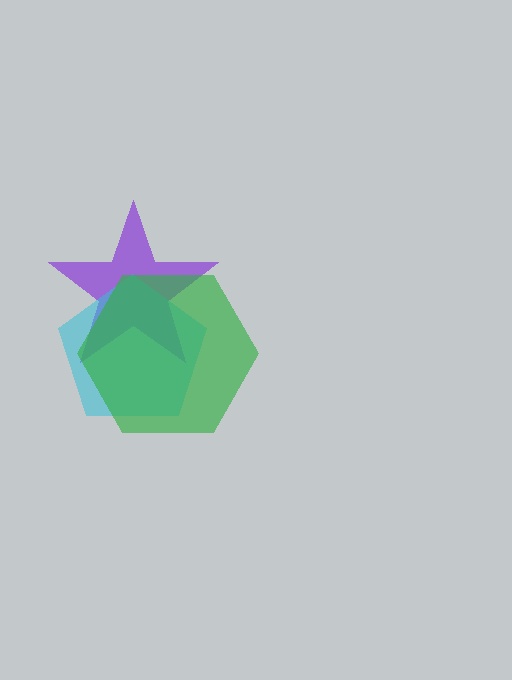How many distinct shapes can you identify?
There are 3 distinct shapes: a purple star, a cyan pentagon, a green hexagon.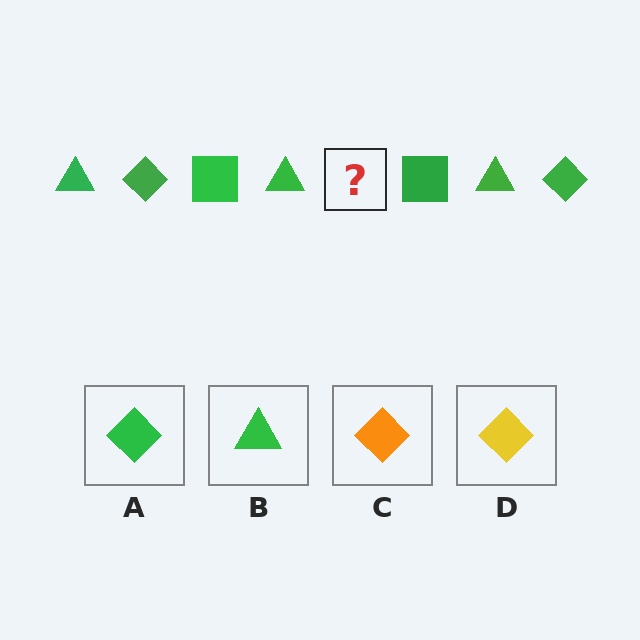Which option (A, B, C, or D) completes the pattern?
A.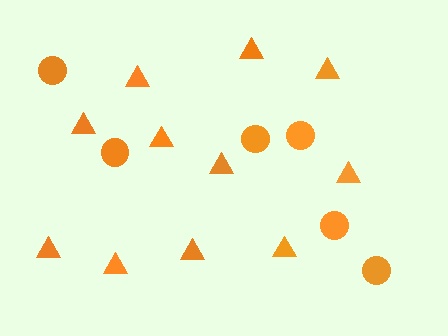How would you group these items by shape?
There are 2 groups: one group of triangles (11) and one group of circles (6).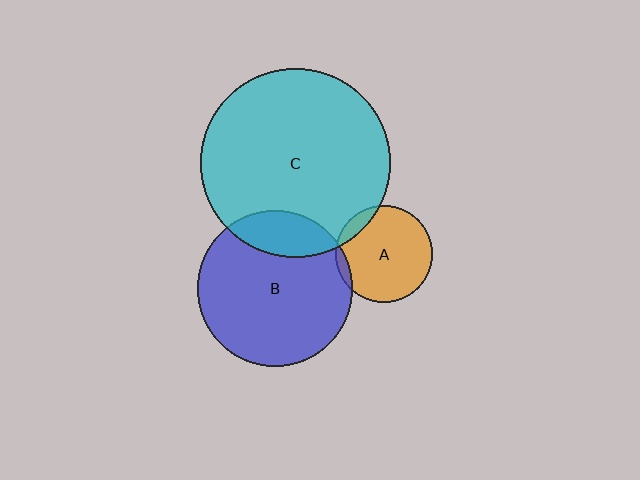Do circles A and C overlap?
Yes.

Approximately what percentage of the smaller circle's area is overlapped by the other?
Approximately 10%.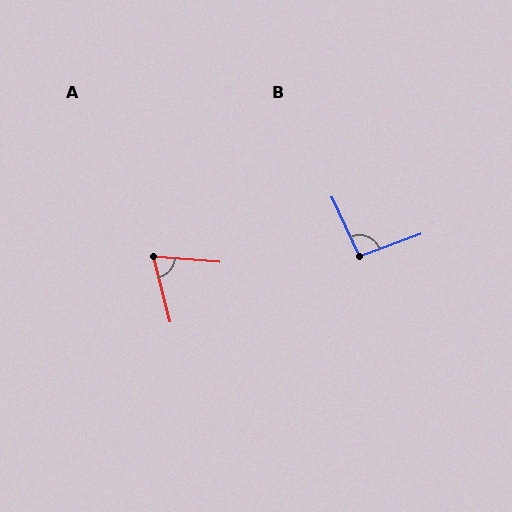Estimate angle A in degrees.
Approximately 71 degrees.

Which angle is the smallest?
A, at approximately 71 degrees.